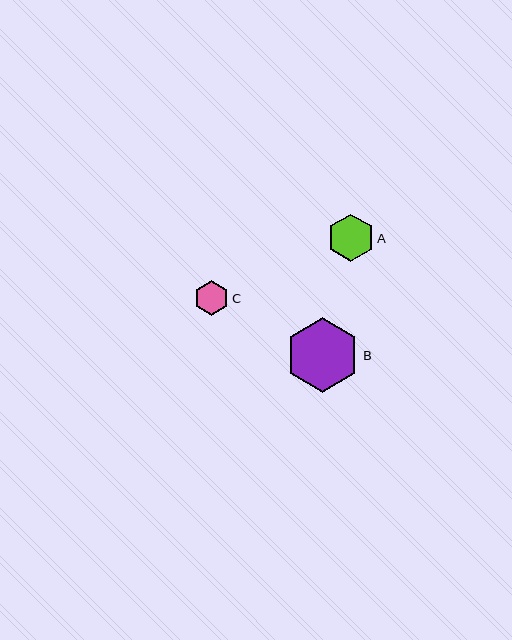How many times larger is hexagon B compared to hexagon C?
Hexagon B is approximately 2.2 times the size of hexagon C.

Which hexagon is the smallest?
Hexagon C is the smallest with a size of approximately 35 pixels.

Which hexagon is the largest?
Hexagon B is the largest with a size of approximately 75 pixels.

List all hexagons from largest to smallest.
From largest to smallest: B, A, C.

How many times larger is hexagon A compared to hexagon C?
Hexagon A is approximately 1.4 times the size of hexagon C.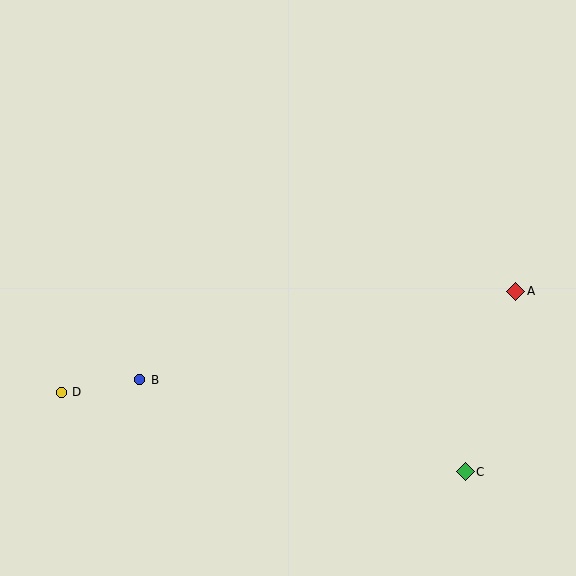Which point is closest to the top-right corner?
Point A is closest to the top-right corner.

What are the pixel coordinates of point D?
Point D is at (61, 392).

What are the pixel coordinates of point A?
Point A is at (516, 291).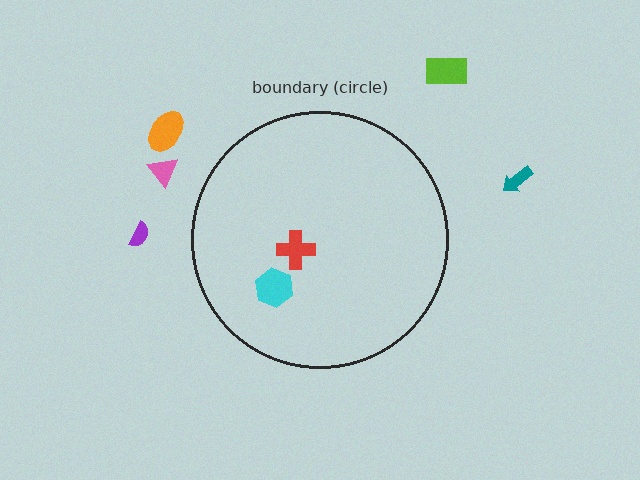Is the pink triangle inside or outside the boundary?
Outside.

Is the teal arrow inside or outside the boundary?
Outside.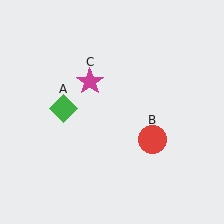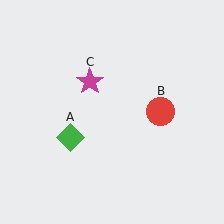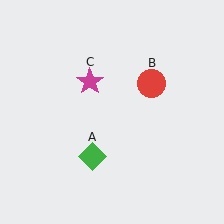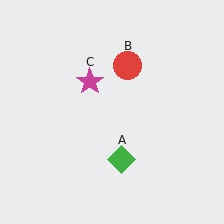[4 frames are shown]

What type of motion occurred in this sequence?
The green diamond (object A), red circle (object B) rotated counterclockwise around the center of the scene.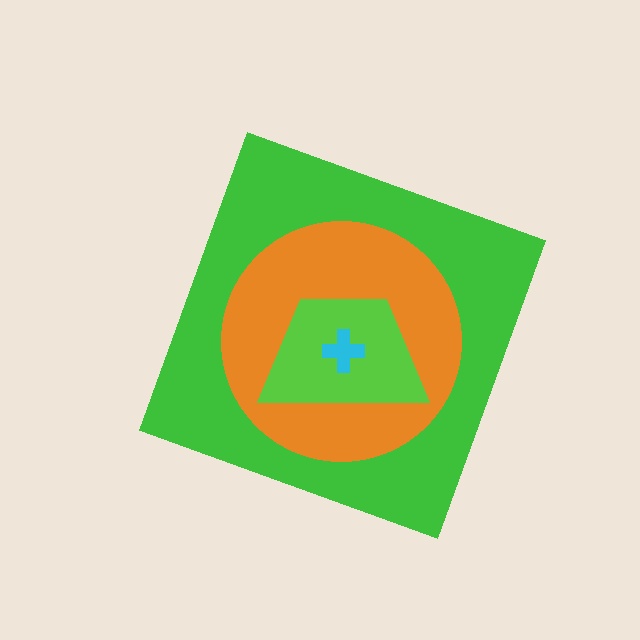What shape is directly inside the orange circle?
The lime trapezoid.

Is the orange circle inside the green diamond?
Yes.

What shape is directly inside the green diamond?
The orange circle.